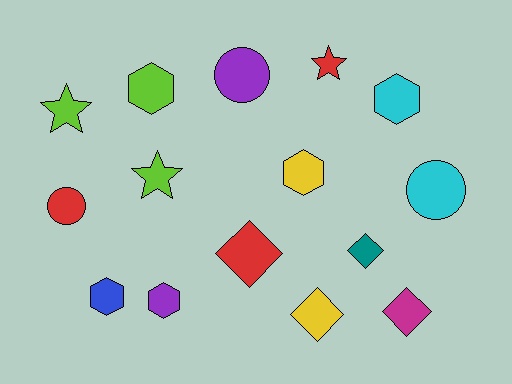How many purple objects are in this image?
There are 2 purple objects.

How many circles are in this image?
There are 3 circles.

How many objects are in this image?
There are 15 objects.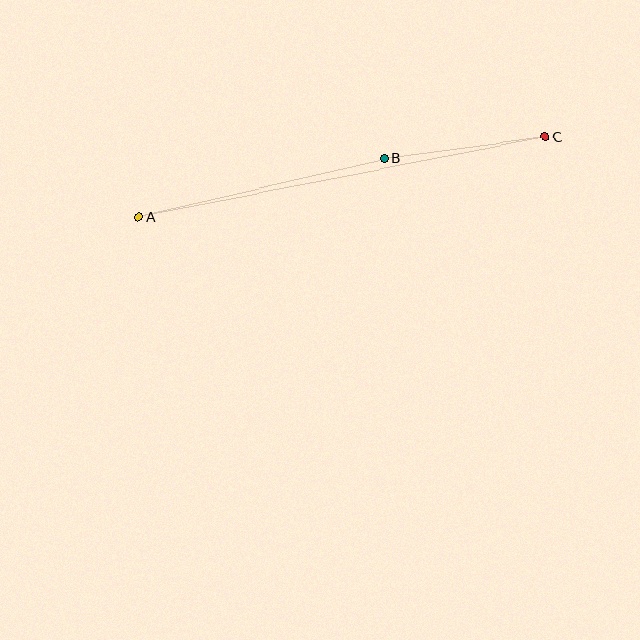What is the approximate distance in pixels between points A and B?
The distance between A and B is approximately 252 pixels.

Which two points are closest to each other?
Points B and C are closest to each other.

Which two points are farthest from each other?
Points A and C are farthest from each other.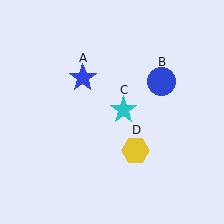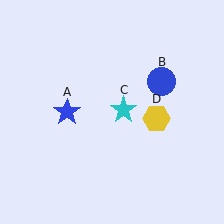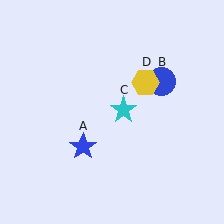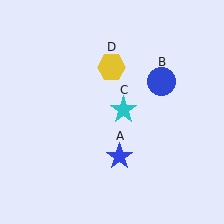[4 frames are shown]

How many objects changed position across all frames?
2 objects changed position: blue star (object A), yellow hexagon (object D).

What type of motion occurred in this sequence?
The blue star (object A), yellow hexagon (object D) rotated counterclockwise around the center of the scene.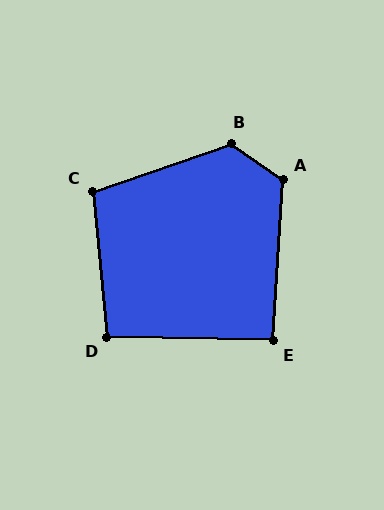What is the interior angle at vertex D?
Approximately 97 degrees (obtuse).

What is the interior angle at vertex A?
Approximately 122 degrees (obtuse).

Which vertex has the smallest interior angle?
E, at approximately 92 degrees.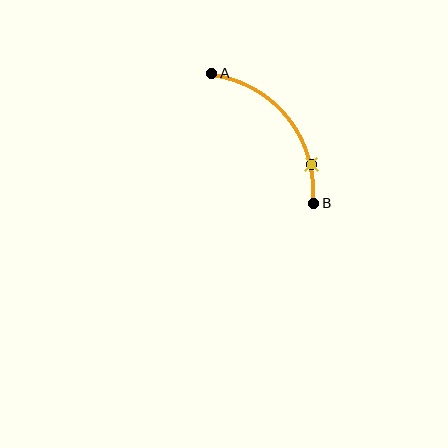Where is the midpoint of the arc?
The arc midpoint is the point on the curve farthest from the straight line joining A and B. It sits above and to the right of that line.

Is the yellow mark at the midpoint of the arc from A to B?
No. The yellow mark lies on the arc but is closer to endpoint B. The arc midpoint would be at the point on the curve equidistant along the arc from both A and B.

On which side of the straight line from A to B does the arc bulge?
The arc bulges above and to the right of the straight line connecting A and B.